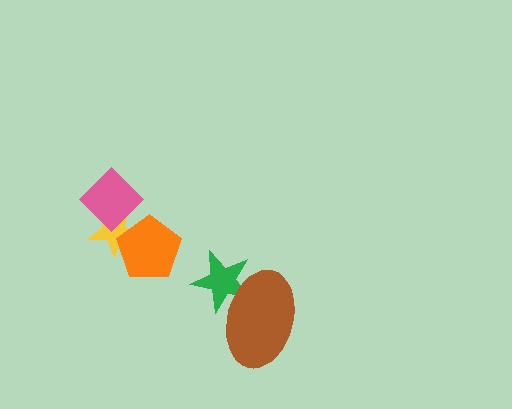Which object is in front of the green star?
The brown ellipse is in front of the green star.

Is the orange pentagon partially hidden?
No, no other shape covers it.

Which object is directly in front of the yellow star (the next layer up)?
The pink diamond is directly in front of the yellow star.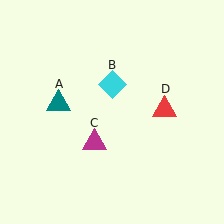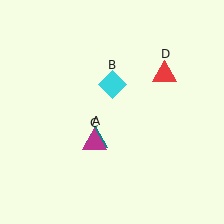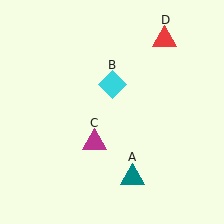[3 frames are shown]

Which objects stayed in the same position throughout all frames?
Cyan diamond (object B) and magenta triangle (object C) remained stationary.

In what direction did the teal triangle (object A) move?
The teal triangle (object A) moved down and to the right.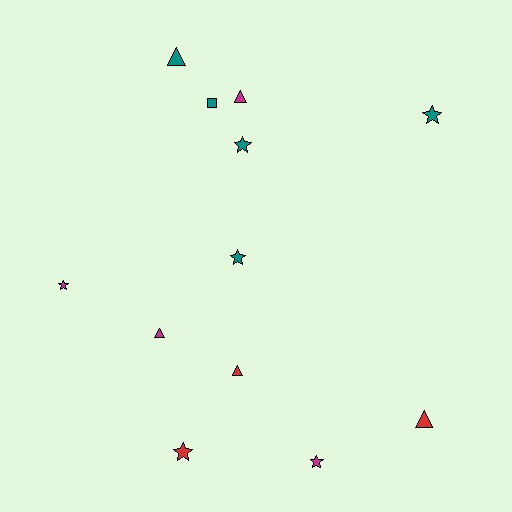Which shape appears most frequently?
Star, with 6 objects.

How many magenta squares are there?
There are no magenta squares.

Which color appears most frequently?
Teal, with 5 objects.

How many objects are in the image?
There are 12 objects.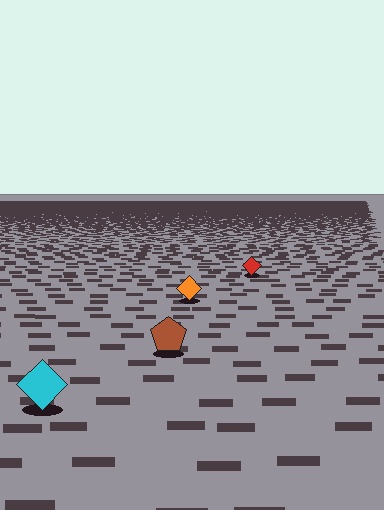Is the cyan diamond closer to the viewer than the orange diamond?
Yes. The cyan diamond is closer — you can tell from the texture gradient: the ground texture is coarser near it.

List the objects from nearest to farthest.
From nearest to farthest: the cyan diamond, the brown pentagon, the orange diamond, the red diamond.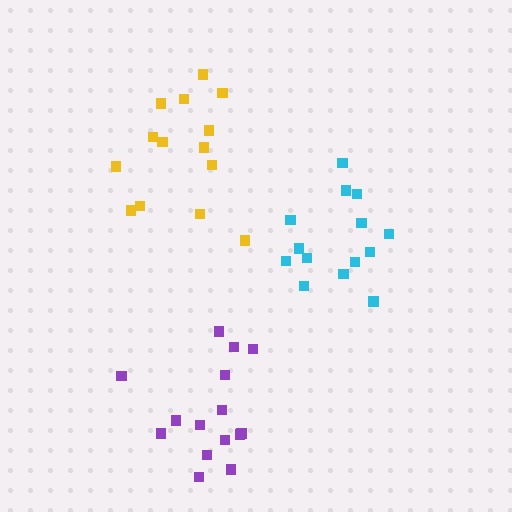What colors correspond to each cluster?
The clusters are colored: purple, cyan, yellow.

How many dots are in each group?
Group 1: 15 dots, Group 2: 14 dots, Group 3: 14 dots (43 total).